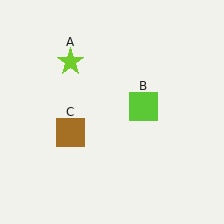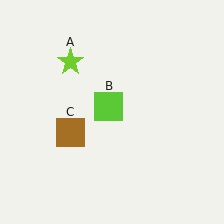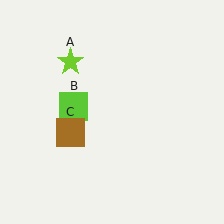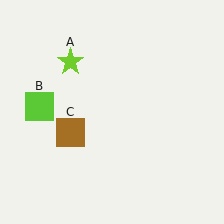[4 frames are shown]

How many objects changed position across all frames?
1 object changed position: lime square (object B).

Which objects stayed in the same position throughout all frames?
Lime star (object A) and brown square (object C) remained stationary.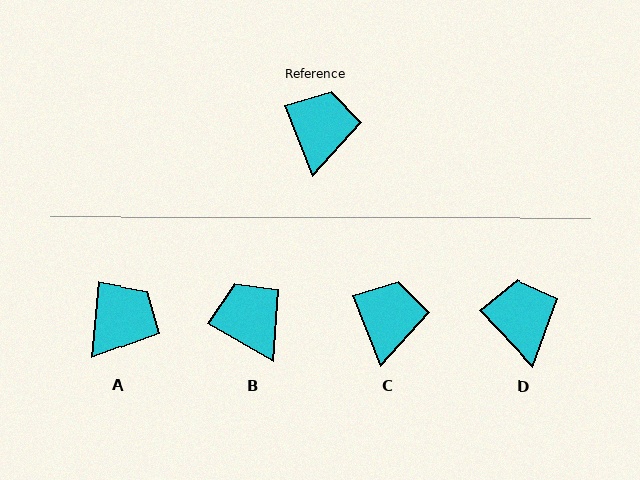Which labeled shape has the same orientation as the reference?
C.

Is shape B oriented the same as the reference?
No, it is off by about 39 degrees.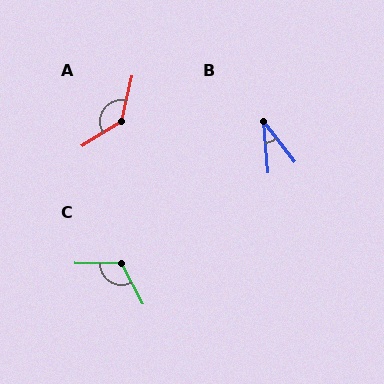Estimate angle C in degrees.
Approximately 118 degrees.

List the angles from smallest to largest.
B (33°), C (118°), A (136°).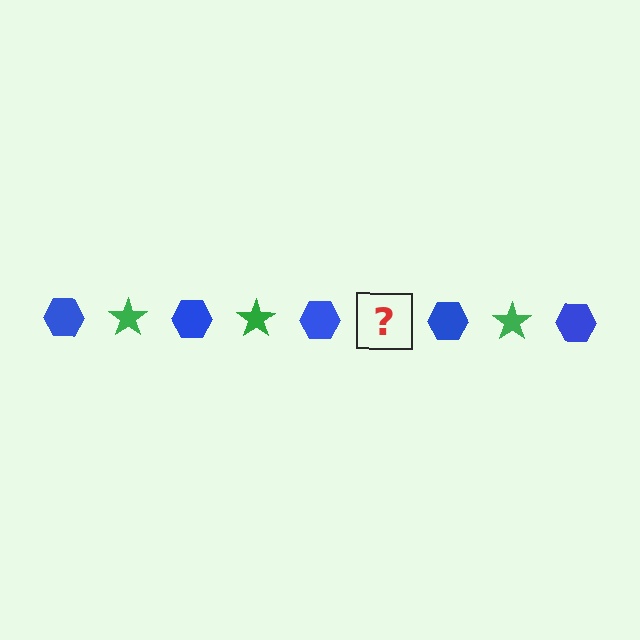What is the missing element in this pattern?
The missing element is a green star.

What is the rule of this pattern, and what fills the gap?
The rule is that the pattern alternates between blue hexagon and green star. The gap should be filled with a green star.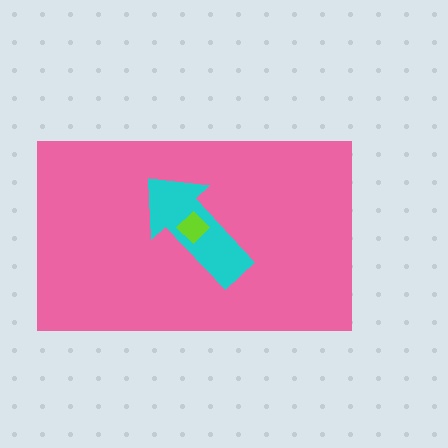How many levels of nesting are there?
3.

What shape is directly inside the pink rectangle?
The cyan arrow.